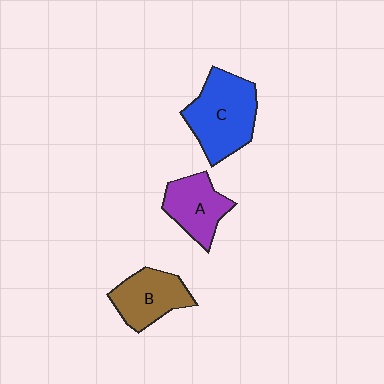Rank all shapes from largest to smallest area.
From largest to smallest: C (blue), B (brown), A (purple).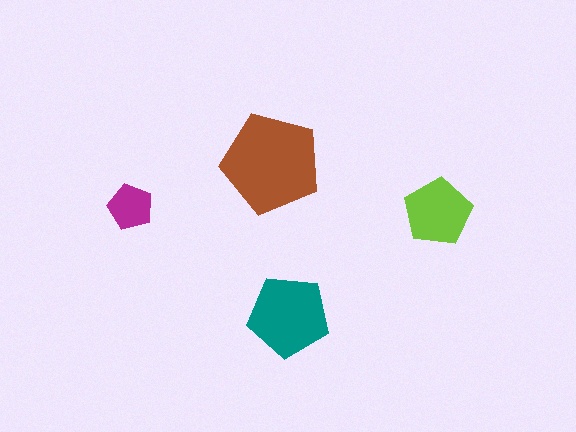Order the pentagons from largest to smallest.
the brown one, the teal one, the lime one, the magenta one.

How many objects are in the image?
There are 4 objects in the image.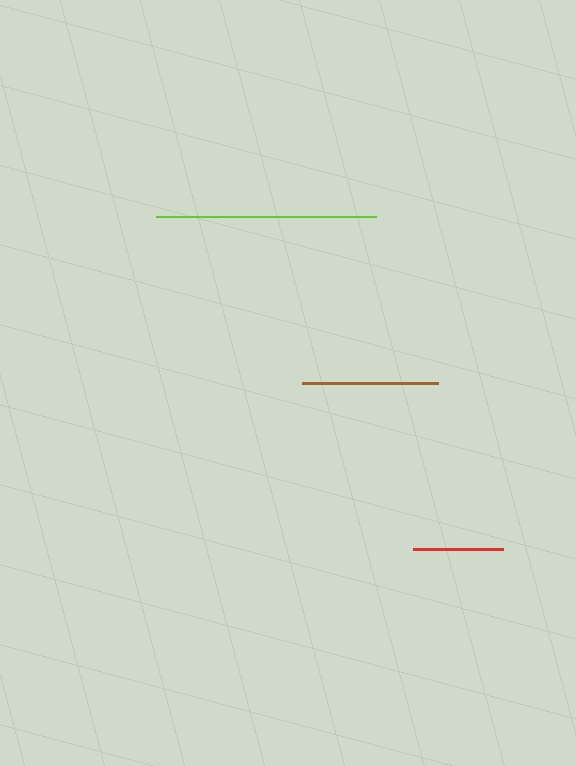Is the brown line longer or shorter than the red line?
The brown line is longer than the red line.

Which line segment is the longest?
The lime line is the longest at approximately 220 pixels.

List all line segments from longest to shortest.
From longest to shortest: lime, brown, red.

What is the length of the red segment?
The red segment is approximately 90 pixels long.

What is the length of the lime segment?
The lime segment is approximately 220 pixels long.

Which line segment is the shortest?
The red line is the shortest at approximately 90 pixels.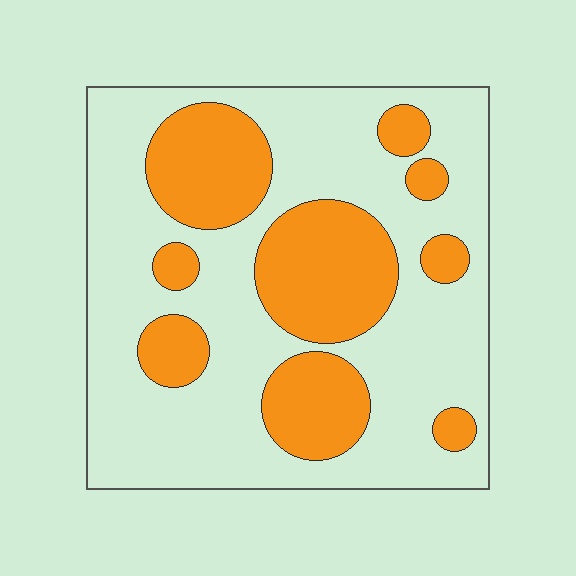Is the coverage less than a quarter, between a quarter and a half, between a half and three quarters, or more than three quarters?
Between a quarter and a half.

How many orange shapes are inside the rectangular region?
9.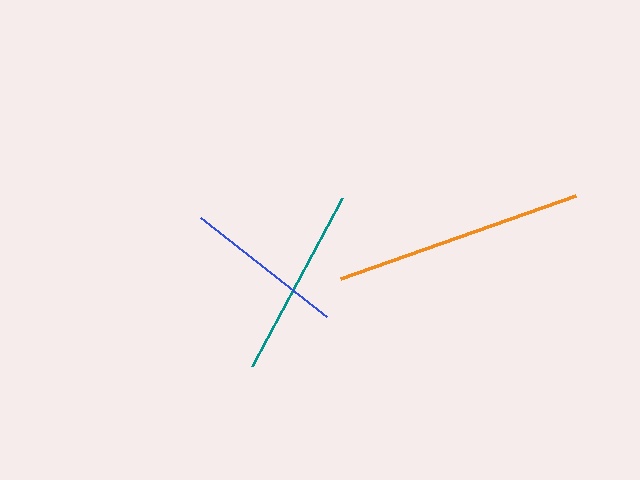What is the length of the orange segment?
The orange segment is approximately 249 pixels long.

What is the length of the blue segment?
The blue segment is approximately 160 pixels long.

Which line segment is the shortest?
The blue line is the shortest at approximately 160 pixels.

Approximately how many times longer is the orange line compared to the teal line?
The orange line is approximately 1.3 times the length of the teal line.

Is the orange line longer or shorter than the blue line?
The orange line is longer than the blue line.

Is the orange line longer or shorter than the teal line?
The orange line is longer than the teal line.